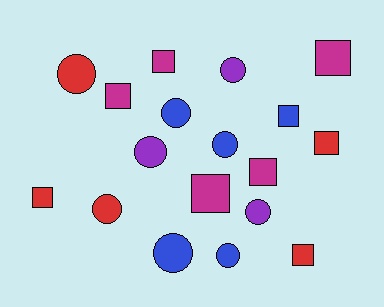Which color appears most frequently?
Magenta, with 5 objects.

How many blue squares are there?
There is 1 blue square.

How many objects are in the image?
There are 18 objects.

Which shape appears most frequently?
Circle, with 9 objects.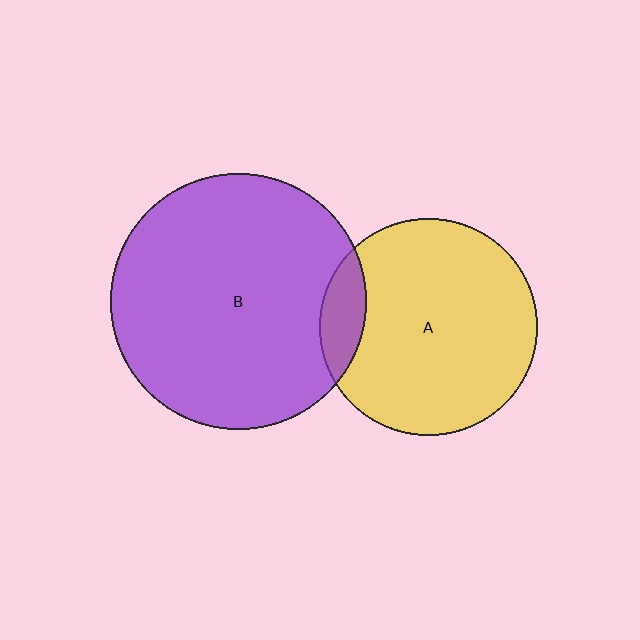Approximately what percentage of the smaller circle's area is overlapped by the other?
Approximately 10%.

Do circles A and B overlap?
Yes.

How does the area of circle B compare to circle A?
Approximately 1.4 times.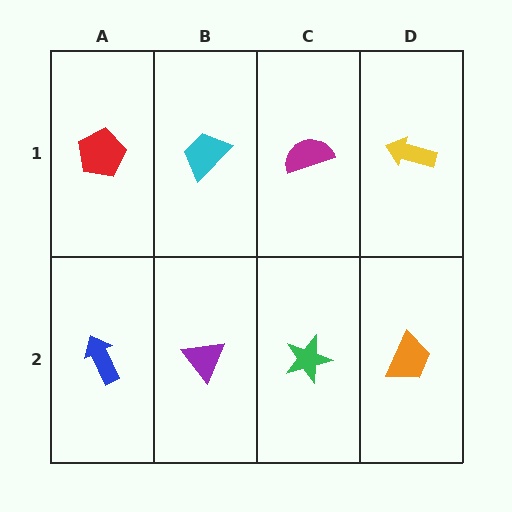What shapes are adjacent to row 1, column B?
A purple triangle (row 2, column B), a red pentagon (row 1, column A), a magenta semicircle (row 1, column C).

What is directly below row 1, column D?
An orange trapezoid.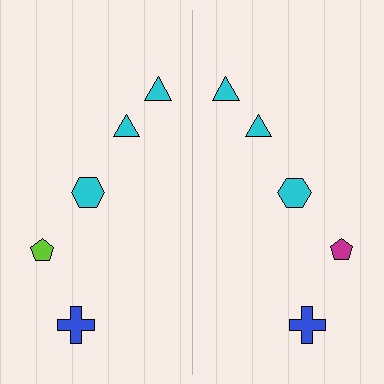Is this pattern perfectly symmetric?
No, the pattern is not perfectly symmetric. The magenta pentagon on the right side breaks the symmetry — its mirror counterpart is lime.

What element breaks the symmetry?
The magenta pentagon on the right side breaks the symmetry — its mirror counterpart is lime.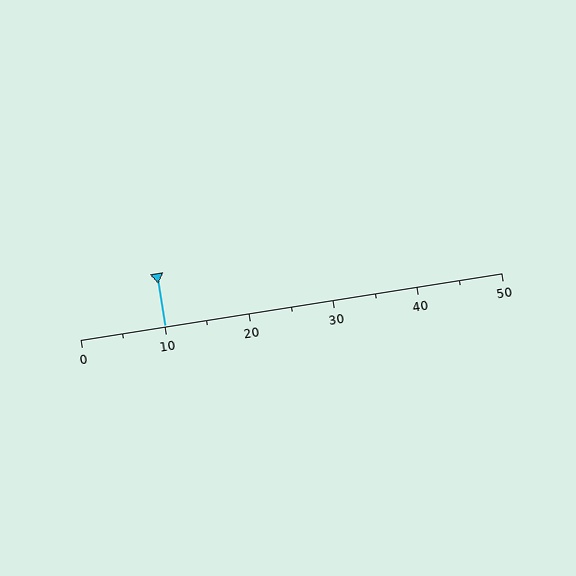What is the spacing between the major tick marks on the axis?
The major ticks are spaced 10 apart.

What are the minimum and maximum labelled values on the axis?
The axis runs from 0 to 50.